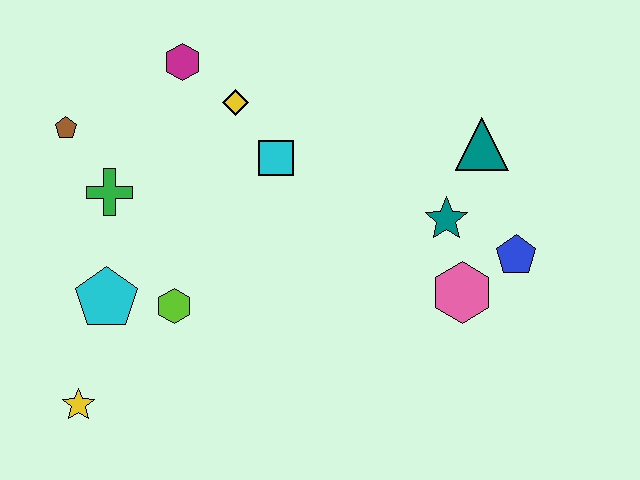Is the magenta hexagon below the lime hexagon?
No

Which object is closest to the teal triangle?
The teal star is closest to the teal triangle.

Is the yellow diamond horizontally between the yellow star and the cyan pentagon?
No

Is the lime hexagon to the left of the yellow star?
No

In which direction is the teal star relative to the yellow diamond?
The teal star is to the right of the yellow diamond.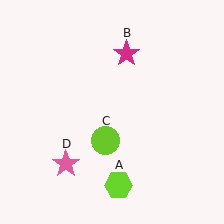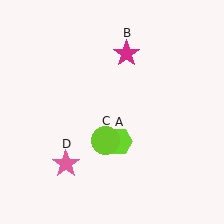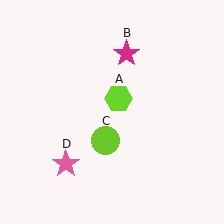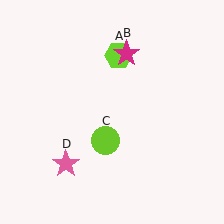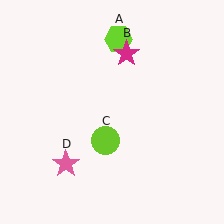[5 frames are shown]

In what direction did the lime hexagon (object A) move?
The lime hexagon (object A) moved up.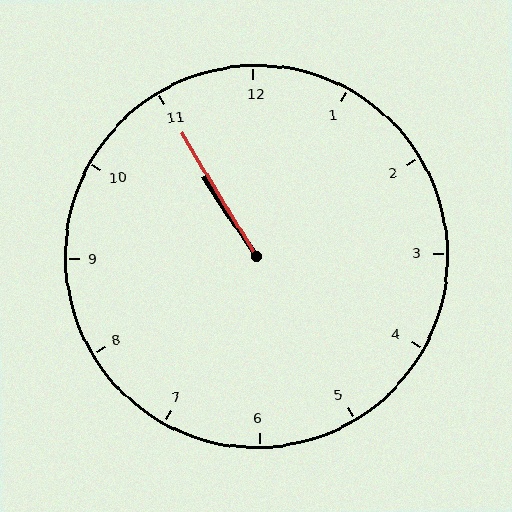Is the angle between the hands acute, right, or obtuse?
It is acute.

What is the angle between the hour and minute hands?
Approximately 2 degrees.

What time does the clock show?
10:55.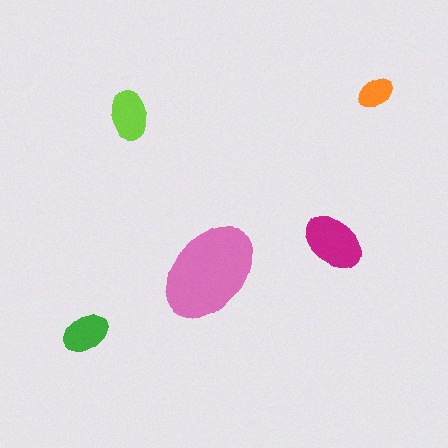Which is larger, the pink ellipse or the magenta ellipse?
The pink one.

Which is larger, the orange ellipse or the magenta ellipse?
The magenta one.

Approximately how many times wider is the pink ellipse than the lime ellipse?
About 2 times wider.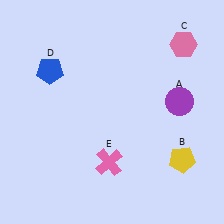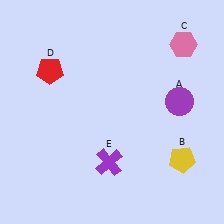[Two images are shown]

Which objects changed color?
D changed from blue to red. E changed from pink to purple.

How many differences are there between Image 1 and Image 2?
There are 2 differences between the two images.